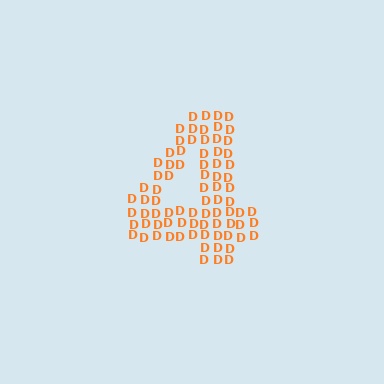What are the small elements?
The small elements are letter D's.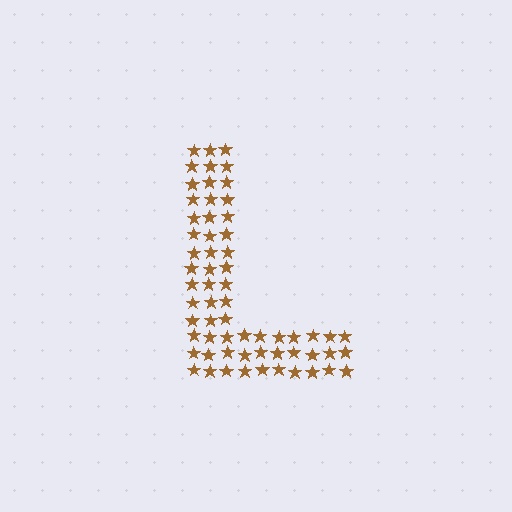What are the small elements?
The small elements are stars.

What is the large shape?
The large shape is the letter L.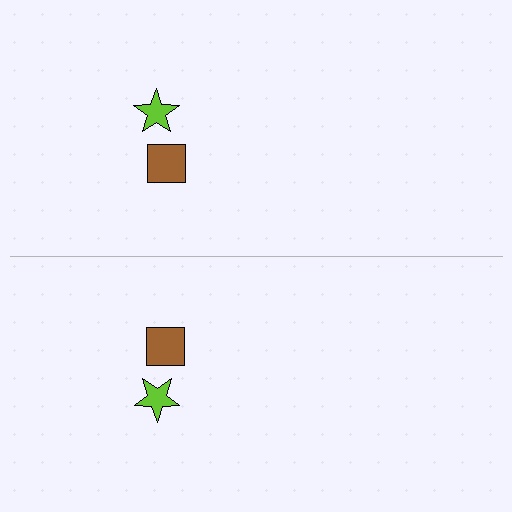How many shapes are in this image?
There are 4 shapes in this image.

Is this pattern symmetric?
Yes, this pattern has bilateral (reflection) symmetry.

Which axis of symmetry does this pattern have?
The pattern has a horizontal axis of symmetry running through the center of the image.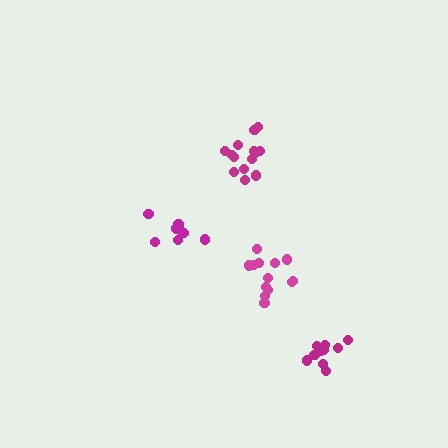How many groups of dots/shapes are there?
There are 4 groups.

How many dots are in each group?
Group 1: 13 dots, Group 2: 8 dots, Group 3: 14 dots, Group 4: 10 dots (45 total).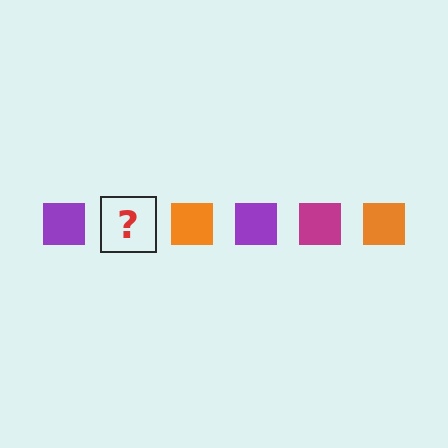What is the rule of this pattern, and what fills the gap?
The rule is that the pattern cycles through purple, magenta, orange squares. The gap should be filled with a magenta square.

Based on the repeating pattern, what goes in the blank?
The blank should be a magenta square.